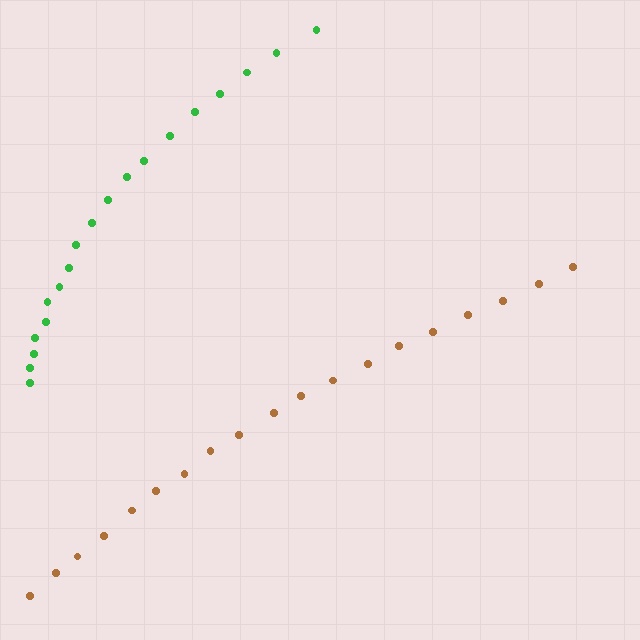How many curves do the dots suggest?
There are 2 distinct paths.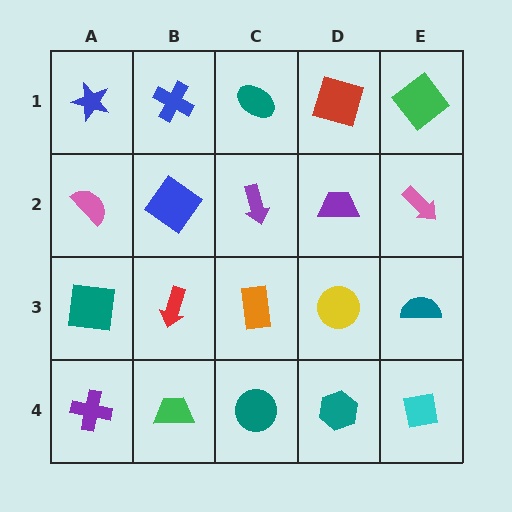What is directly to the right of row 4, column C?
A teal hexagon.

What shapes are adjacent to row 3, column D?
A purple trapezoid (row 2, column D), a teal hexagon (row 4, column D), an orange rectangle (row 3, column C), a teal semicircle (row 3, column E).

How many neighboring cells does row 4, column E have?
2.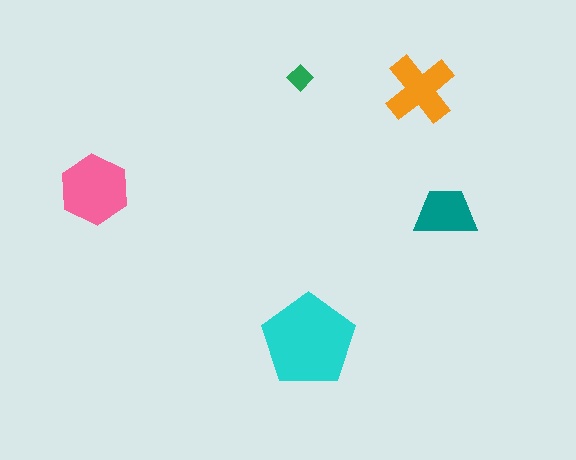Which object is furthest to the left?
The pink hexagon is leftmost.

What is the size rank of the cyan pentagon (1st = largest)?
1st.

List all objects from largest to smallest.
The cyan pentagon, the pink hexagon, the orange cross, the teal trapezoid, the green diamond.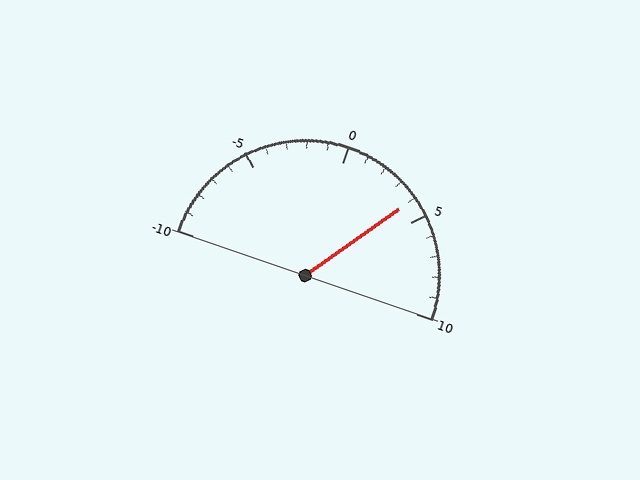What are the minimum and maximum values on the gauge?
The gauge ranges from -10 to 10.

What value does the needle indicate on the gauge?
The needle indicates approximately 4.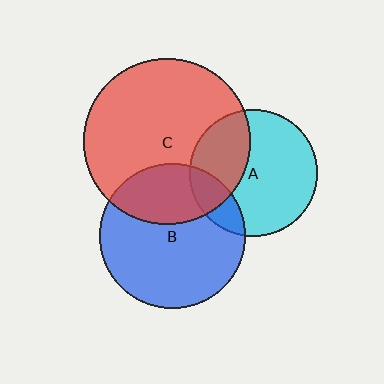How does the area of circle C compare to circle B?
Approximately 1.3 times.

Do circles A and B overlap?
Yes.